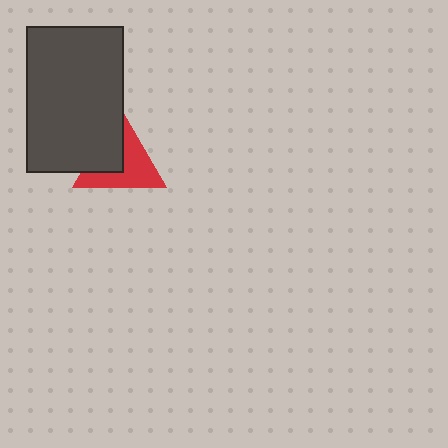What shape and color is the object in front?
The object in front is a dark gray rectangle.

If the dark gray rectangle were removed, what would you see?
You would see the complete red triangle.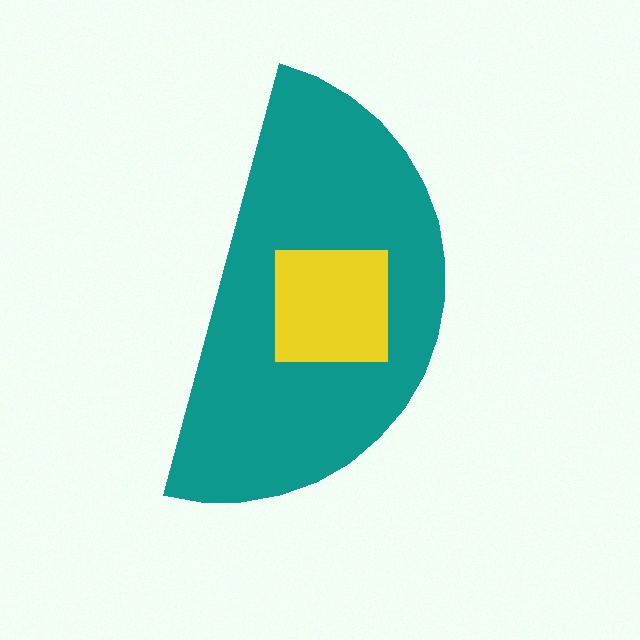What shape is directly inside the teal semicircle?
The yellow square.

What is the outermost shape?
The teal semicircle.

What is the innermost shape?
The yellow square.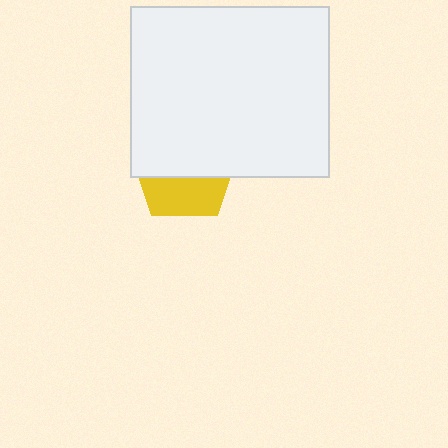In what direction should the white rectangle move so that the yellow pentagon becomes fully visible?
The white rectangle should move up. That is the shortest direction to clear the overlap and leave the yellow pentagon fully visible.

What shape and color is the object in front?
The object in front is a white rectangle.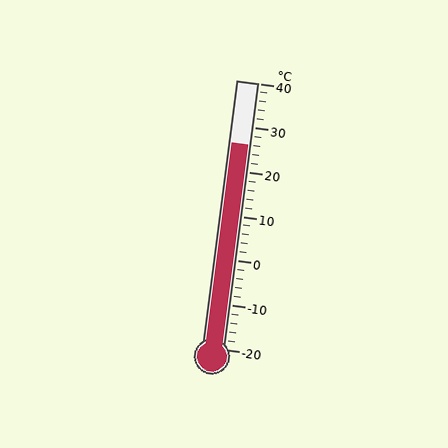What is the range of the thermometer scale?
The thermometer scale ranges from -20°C to 40°C.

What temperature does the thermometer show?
The thermometer shows approximately 26°C.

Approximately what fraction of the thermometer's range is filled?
The thermometer is filled to approximately 75% of its range.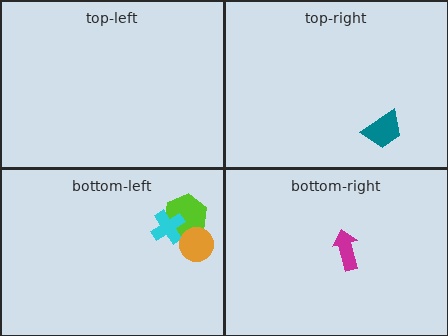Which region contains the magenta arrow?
The bottom-right region.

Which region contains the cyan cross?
The bottom-left region.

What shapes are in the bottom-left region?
The lime hexagon, the cyan cross, the orange circle.